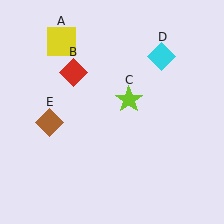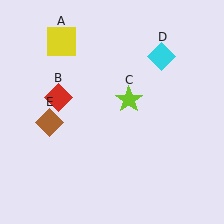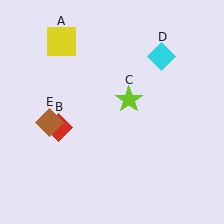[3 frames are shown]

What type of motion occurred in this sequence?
The red diamond (object B) rotated counterclockwise around the center of the scene.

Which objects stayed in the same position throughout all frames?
Yellow square (object A) and lime star (object C) and cyan diamond (object D) and brown diamond (object E) remained stationary.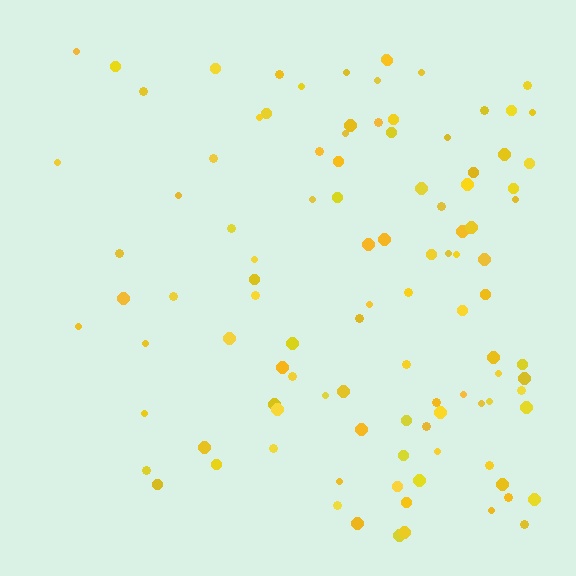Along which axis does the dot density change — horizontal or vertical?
Horizontal.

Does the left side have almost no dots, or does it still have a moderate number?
Still a moderate number, just noticeably fewer than the right.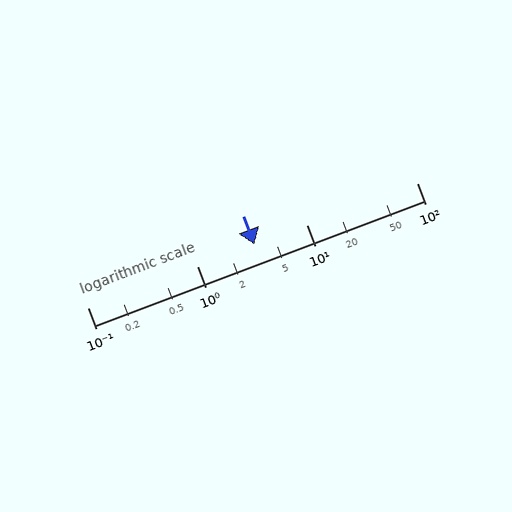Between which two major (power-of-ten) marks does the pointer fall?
The pointer is between 1 and 10.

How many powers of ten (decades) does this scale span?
The scale spans 3 decades, from 0.1 to 100.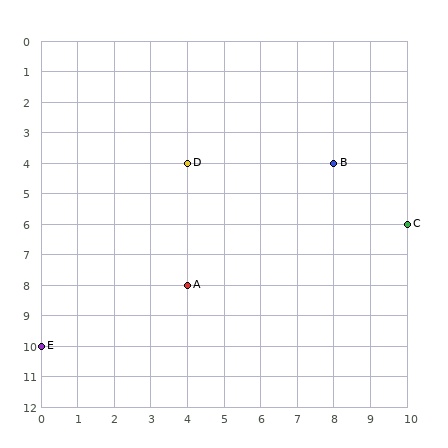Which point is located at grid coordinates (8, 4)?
Point B is at (8, 4).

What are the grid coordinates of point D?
Point D is at grid coordinates (4, 4).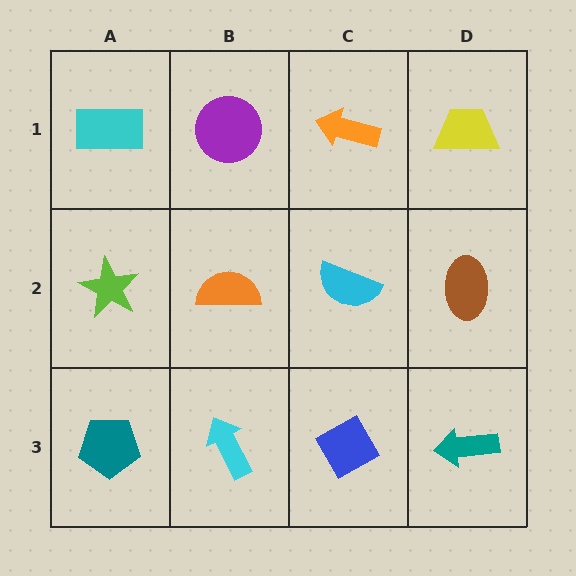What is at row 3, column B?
A cyan arrow.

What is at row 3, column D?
A teal arrow.